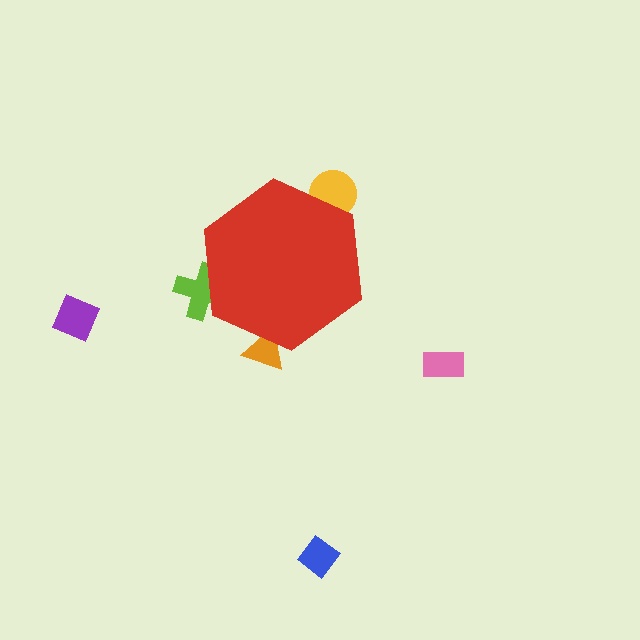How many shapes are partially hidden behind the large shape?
3 shapes are partially hidden.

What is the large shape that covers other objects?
A red hexagon.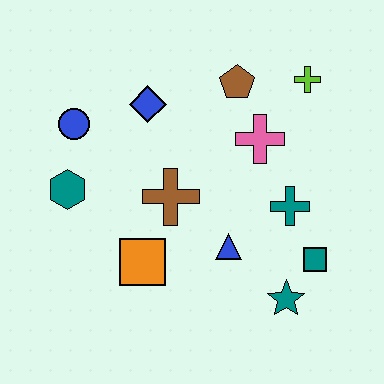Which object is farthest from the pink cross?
The teal hexagon is farthest from the pink cross.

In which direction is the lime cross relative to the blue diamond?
The lime cross is to the right of the blue diamond.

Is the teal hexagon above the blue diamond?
No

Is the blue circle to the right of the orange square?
No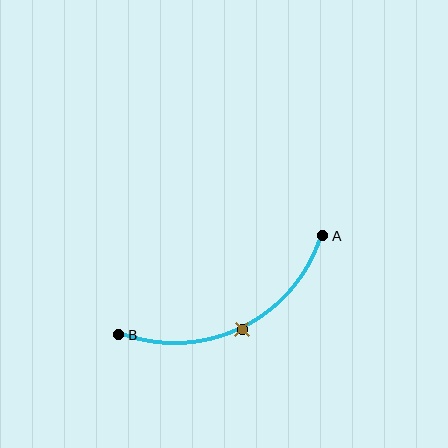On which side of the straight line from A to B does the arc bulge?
The arc bulges below the straight line connecting A and B.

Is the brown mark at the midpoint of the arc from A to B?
Yes. The brown mark lies on the arc at equal arc-length from both A and B — it is the arc midpoint.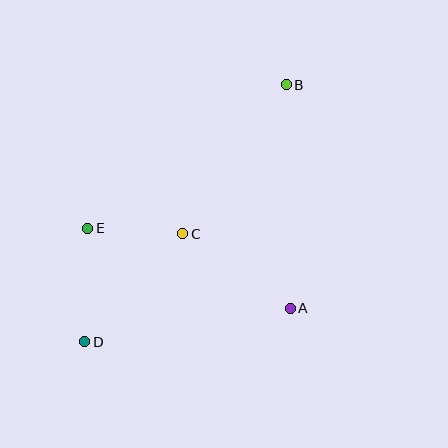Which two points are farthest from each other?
Points B and D are farthest from each other.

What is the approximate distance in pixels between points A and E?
The distance between A and E is approximately 218 pixels.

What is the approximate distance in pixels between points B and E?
The distance between B and E is approximately 245 pixels.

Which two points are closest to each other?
Points C and E are closest to each other.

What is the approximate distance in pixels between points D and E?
The distance between D and E is approximately 113 pixels.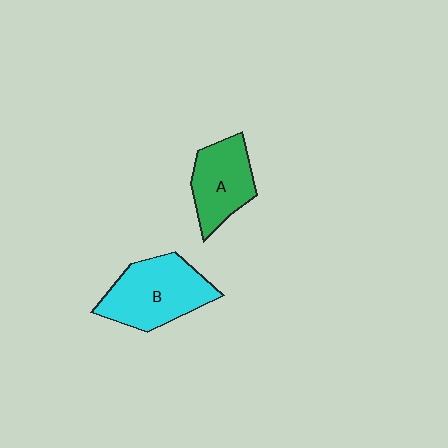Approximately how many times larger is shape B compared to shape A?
Approximately 1.3 times.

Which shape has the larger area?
Shape B (cyan).